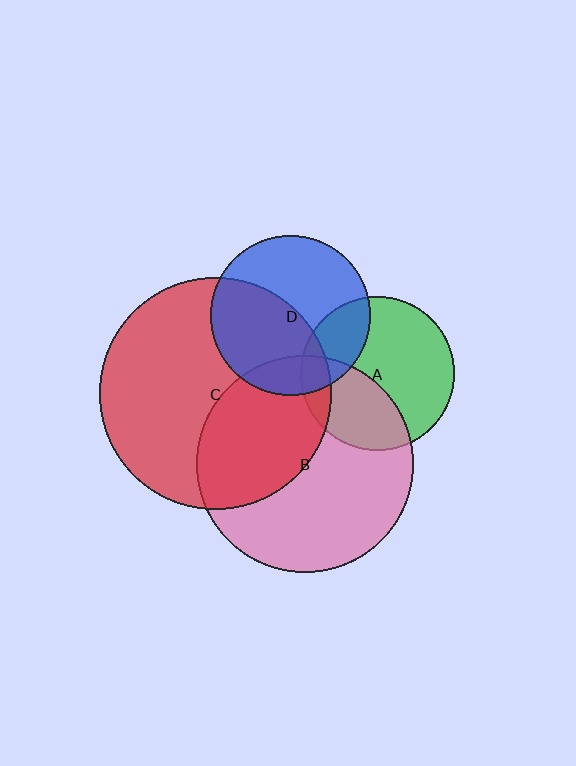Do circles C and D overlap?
Yes.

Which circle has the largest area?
Circle C (red).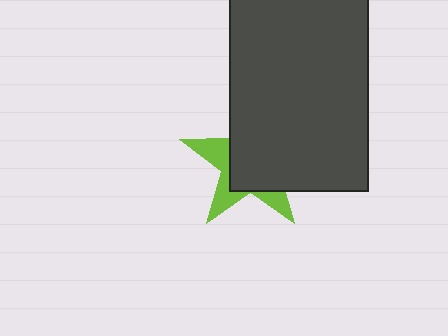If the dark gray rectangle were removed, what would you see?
You would see the complete lime star.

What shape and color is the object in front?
The object in front is a dark gray rectangle.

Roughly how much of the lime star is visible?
A small part of it is visible (roughly 35%).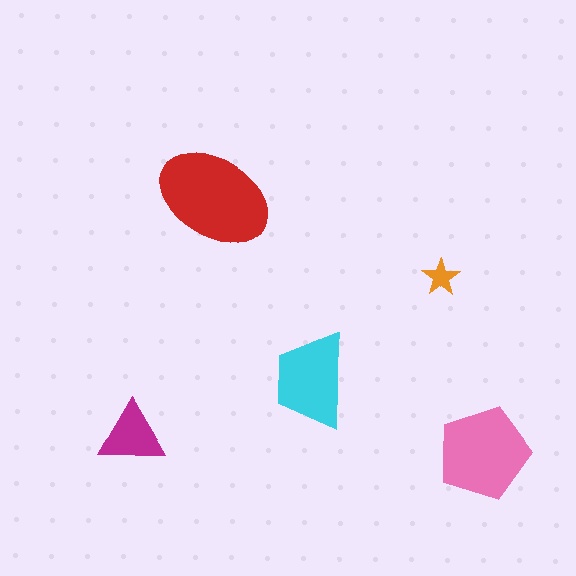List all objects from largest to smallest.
The red ellipse, the pink pentagon, the cyan trapezoid, the magenta triangle, the orange star.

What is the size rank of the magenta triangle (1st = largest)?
4th.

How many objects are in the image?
There are 5 objects in the image.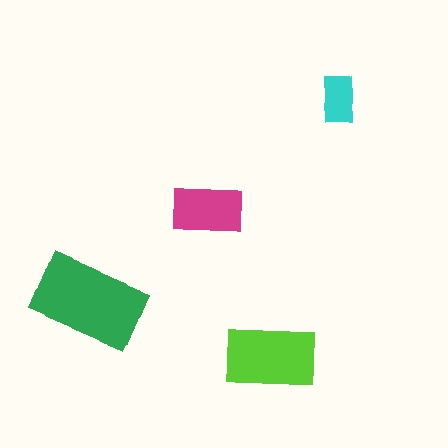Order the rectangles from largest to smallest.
the green one, the lime one, the magenta one, the cyan one.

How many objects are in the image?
There are 4 objects in the image.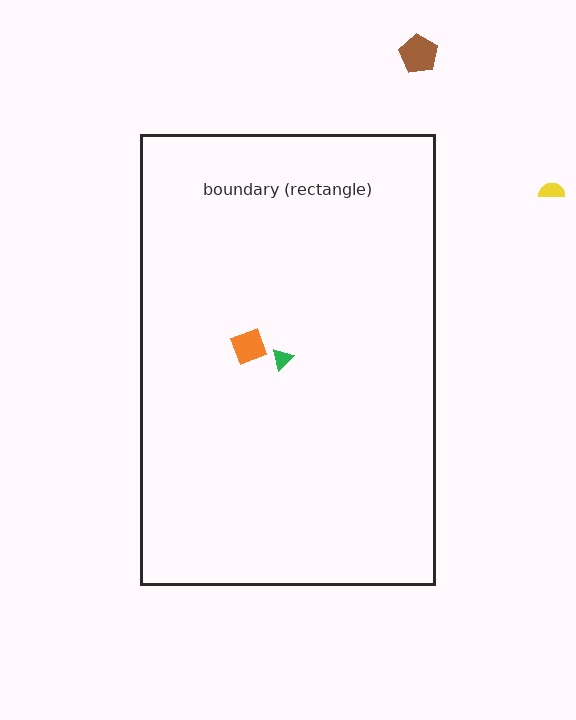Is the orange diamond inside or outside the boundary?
Inside.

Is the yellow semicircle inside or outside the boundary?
Outside.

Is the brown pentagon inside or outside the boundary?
Outside.